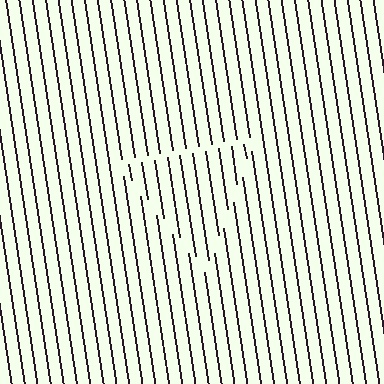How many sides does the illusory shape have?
3 sides — the line-ends trace a triangle.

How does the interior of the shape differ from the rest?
The interior of the shape contains the same grating, shifted by half a period — the contour is defined by the phase discontinuity where line-ends from the inner and outer gratings abut.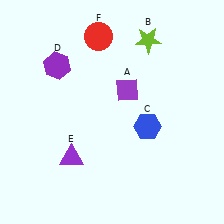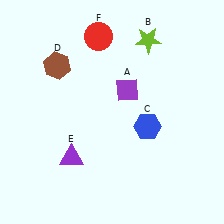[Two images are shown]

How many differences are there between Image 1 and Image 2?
There is 1 difference between the two images.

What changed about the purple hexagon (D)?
In Image 1, D is purple. In Image 2, it changed to brown.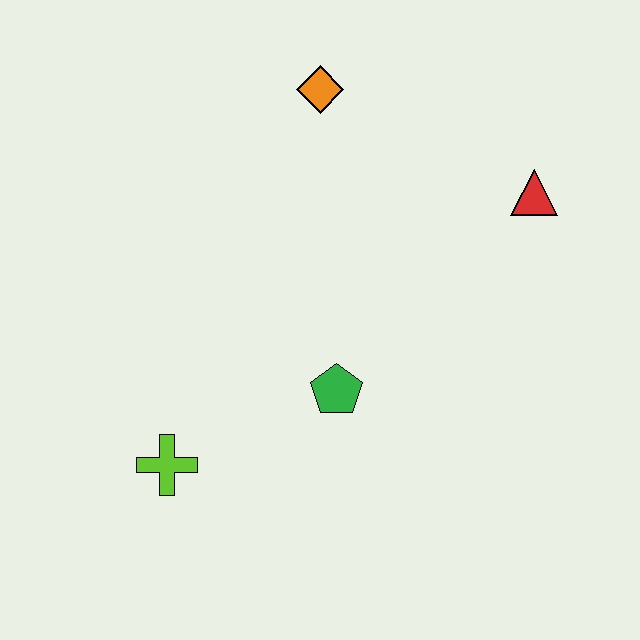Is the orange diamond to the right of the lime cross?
Yes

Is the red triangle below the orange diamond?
Yes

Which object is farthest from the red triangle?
The lime cross is farthest from the red triangle.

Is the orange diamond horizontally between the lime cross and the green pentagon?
Yes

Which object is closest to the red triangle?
The orange diamond is closest to the red triangle.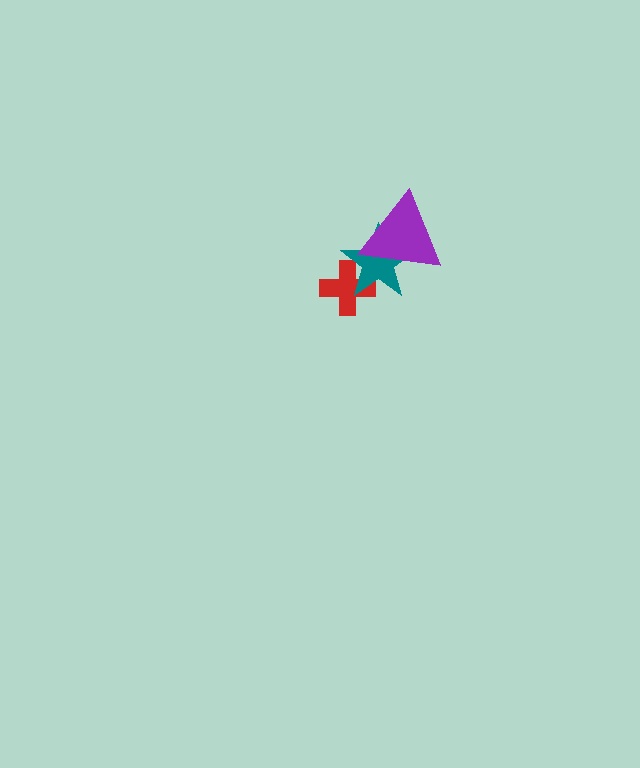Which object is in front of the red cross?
The teal star is in front of the red cross.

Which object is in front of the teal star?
The purple triangle is in front of the teal star.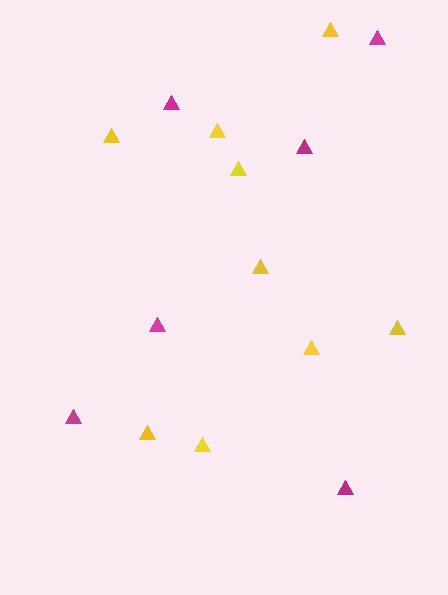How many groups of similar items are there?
There are 2 groups: one group of yellow triangles (9) and one group of magenta triangles (6).